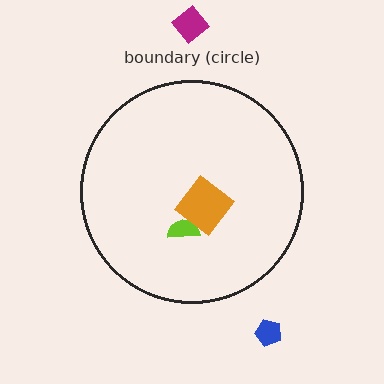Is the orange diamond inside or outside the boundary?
Inside.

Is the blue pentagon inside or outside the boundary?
Outside.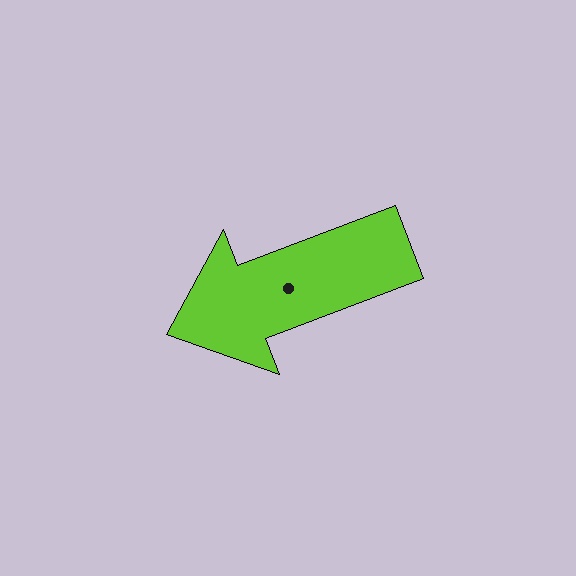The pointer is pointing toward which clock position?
Roughly 8 o'clock.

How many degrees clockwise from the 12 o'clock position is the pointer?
Approximately 249 degrees.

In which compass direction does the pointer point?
West.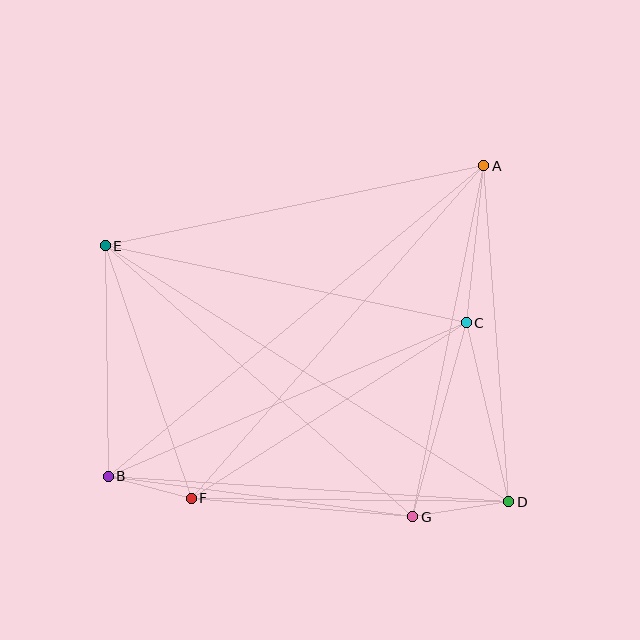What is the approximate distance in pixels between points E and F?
The distance between E and F is approximately 267 pixels.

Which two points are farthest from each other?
Points A and B are farthest from each other.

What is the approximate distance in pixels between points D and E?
The distance between D and E is approximately 478 pixels.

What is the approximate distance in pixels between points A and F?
The distance between A and F is approximately 443 pixels.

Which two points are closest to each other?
Points B and F are closest to each other.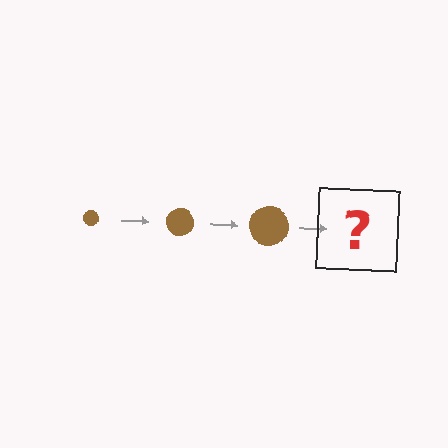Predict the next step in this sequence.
The next step is a brown circle, larger than the previous one.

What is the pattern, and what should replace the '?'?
The pattern is that the circle gets progressively larger each step. The '?' should be a brown circle, larger than the previous one.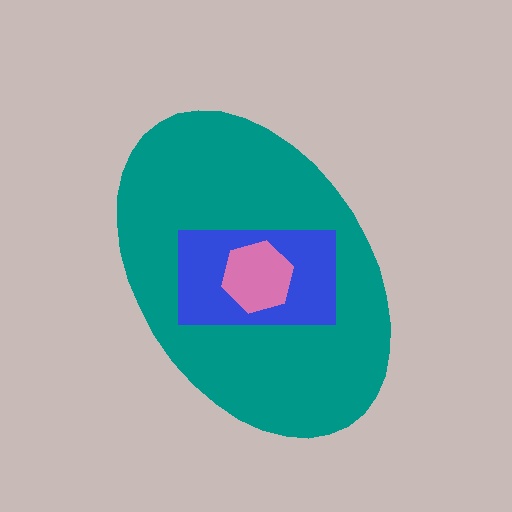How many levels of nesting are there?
3.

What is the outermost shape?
The teal ellipse.